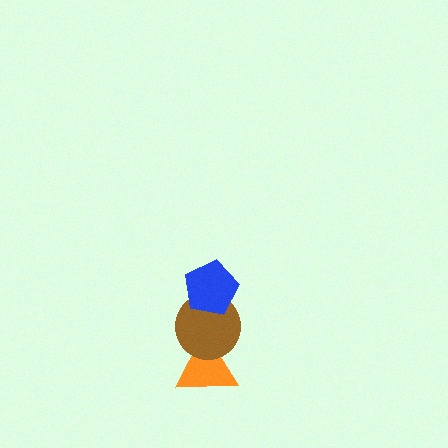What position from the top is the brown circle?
The brown circle is 2nd from the top.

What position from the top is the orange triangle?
The orange triangle is 3rd from the top.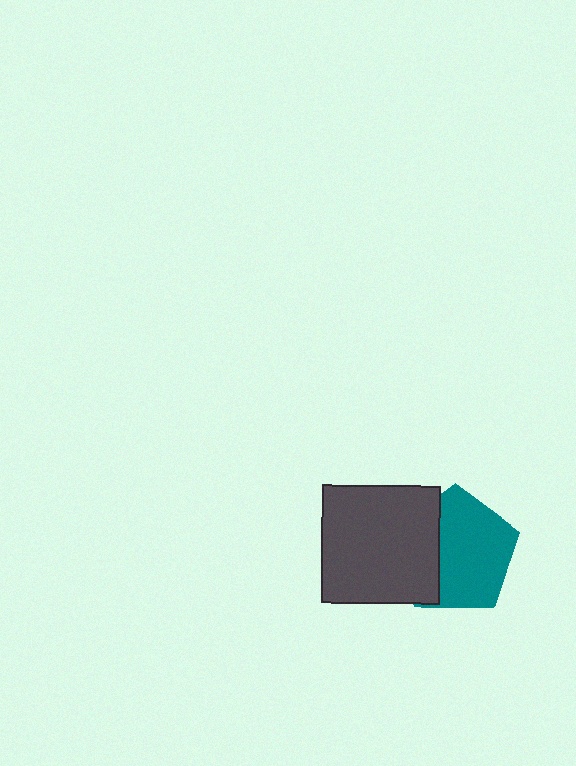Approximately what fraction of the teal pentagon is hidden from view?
Roughly 34% of the teal pentagon is hidden behind the dark gray square.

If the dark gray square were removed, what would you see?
You would see the complete teal pentagon.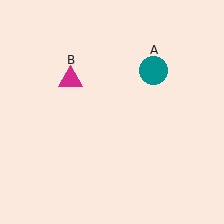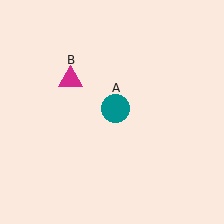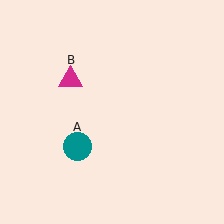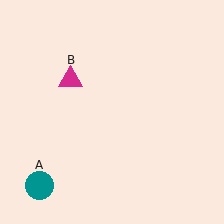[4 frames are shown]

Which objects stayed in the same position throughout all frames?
Magenta triangle (object B) remained stationary.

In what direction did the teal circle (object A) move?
The teal circle (object A) moved down and to the left.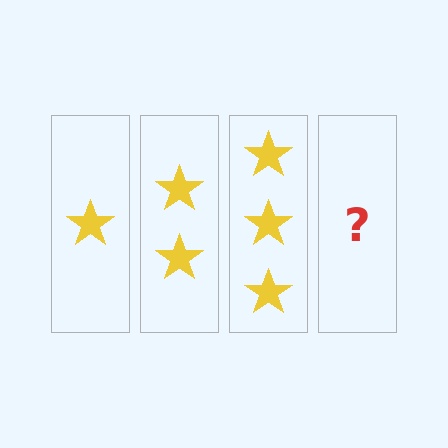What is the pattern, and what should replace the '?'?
The pattern is that each step adds one more star. The '?' should be 4 stars.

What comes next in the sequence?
The next element should be 4 stars.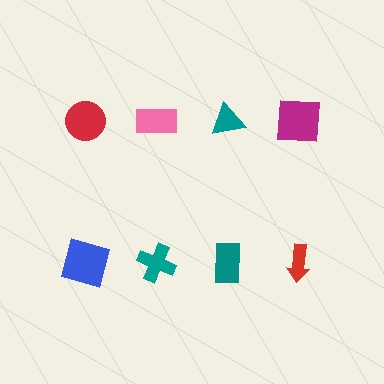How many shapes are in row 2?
4 shapes.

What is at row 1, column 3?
A teal triangle.